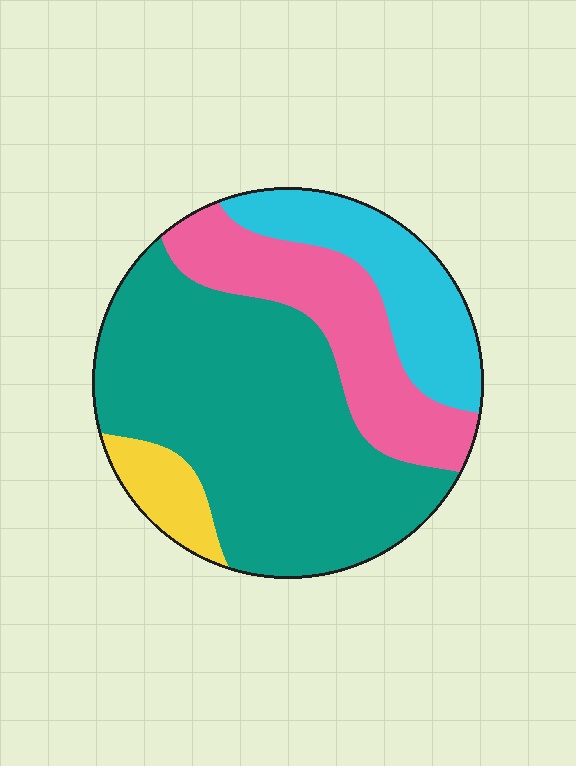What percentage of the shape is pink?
Pink takes up about one fifth (1/5) of the shape.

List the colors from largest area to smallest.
From largest to smallest: teal, pink, cyan, yellow.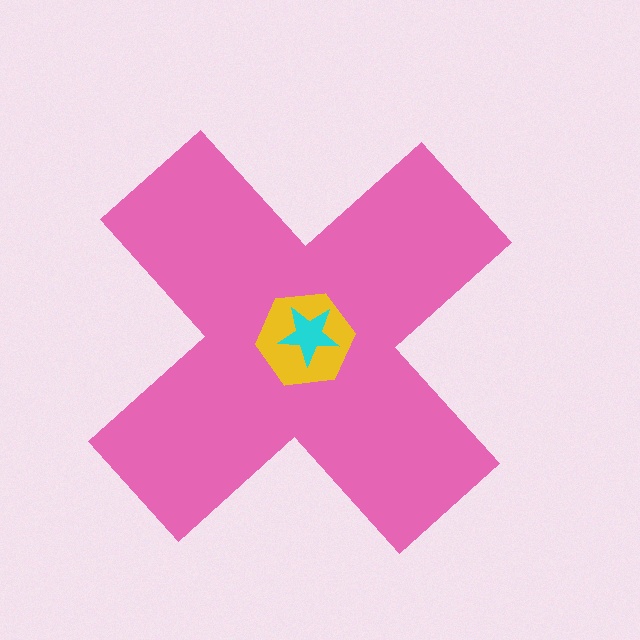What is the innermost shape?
The cyan star.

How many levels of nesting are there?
3.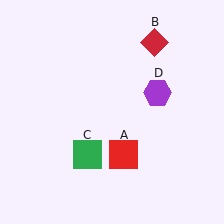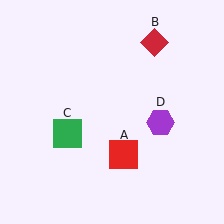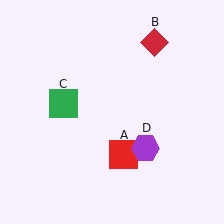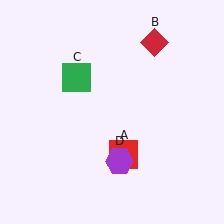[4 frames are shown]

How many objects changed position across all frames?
2 objects changed position: green square (object C), purple hexagon (object D).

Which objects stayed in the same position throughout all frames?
Red square (object A) and red diamond (object B) remained stationary.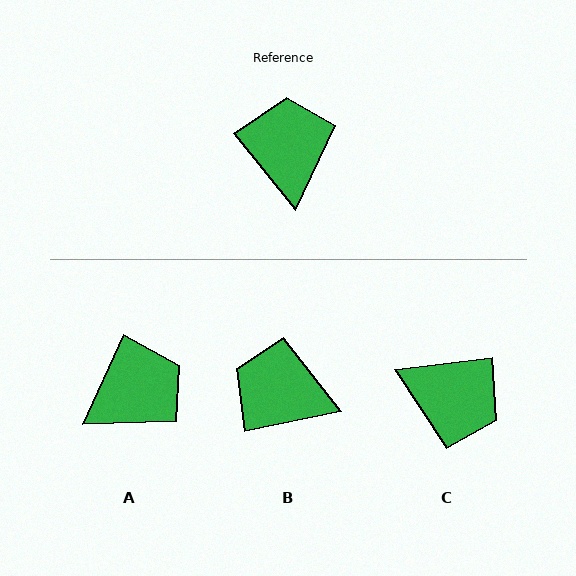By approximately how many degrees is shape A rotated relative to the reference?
Approximately 63 degrees clockwise.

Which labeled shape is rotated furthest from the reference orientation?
C, about 121 degrees away.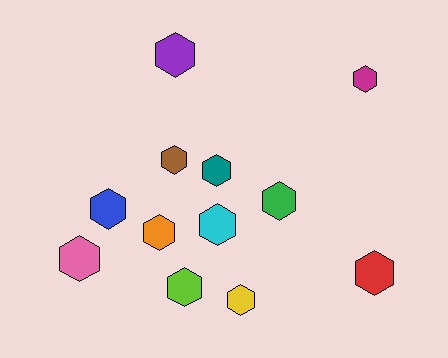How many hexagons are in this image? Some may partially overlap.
There are 12 hexagons.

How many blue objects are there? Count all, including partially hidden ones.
There is 1 blue object.